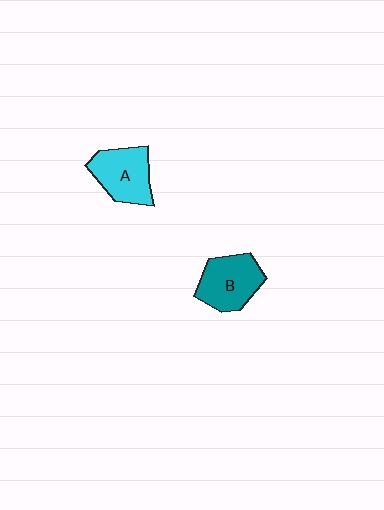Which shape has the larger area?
Shape B (teal).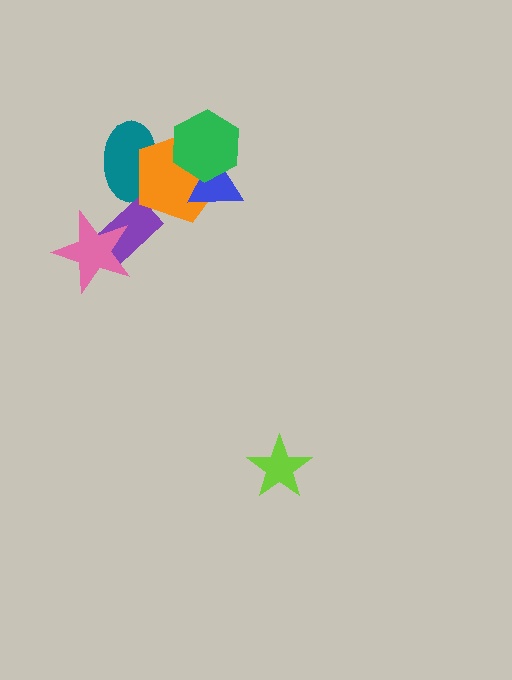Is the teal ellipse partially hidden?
Yes, it is partially covered by another shape.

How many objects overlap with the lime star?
0 objects overlap with the lime star.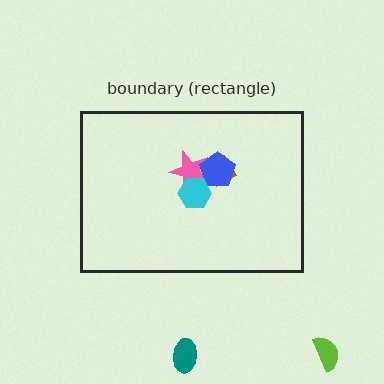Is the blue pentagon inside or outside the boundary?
Inside.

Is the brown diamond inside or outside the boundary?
Inside.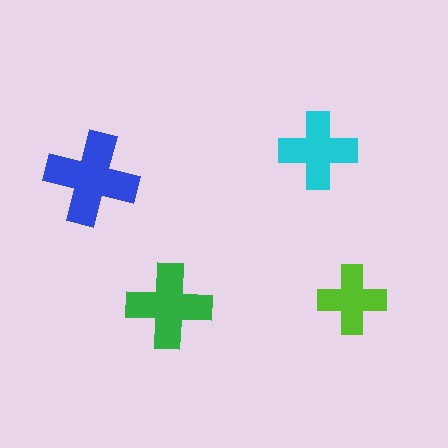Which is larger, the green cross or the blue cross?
The blue one.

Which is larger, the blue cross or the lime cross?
The blue one.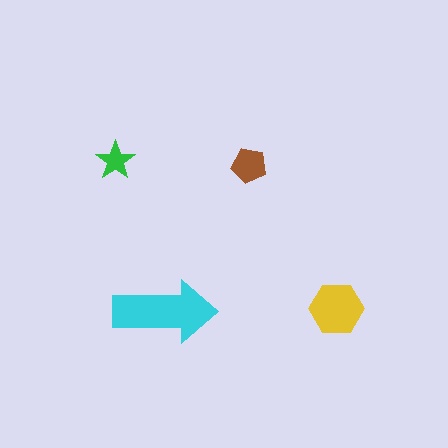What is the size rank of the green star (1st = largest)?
4th.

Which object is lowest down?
The cyan arrow is bottommost.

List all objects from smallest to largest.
The green star, the brown pentagon, the yellow hexagon, the cyan arrow.